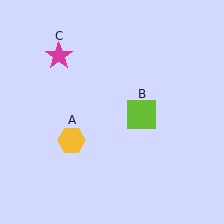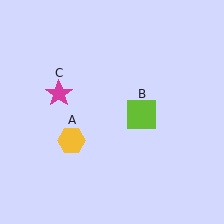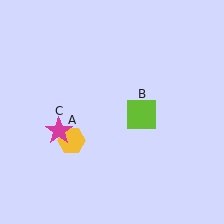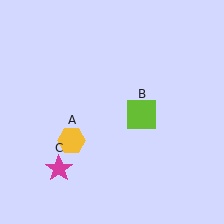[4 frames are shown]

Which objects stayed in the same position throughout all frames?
Yellow hexagon (object A) and lime square (object B) remained stationary.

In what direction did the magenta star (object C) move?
The magenta star (object C) moved down.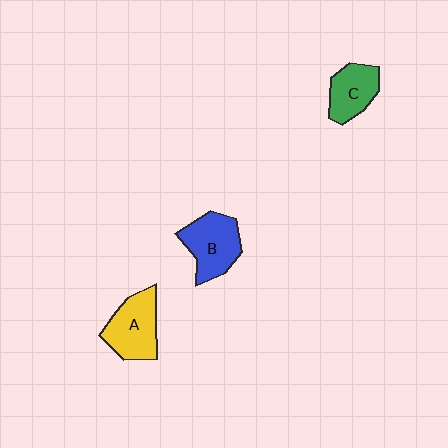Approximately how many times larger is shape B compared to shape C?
Approximately 1.3 times.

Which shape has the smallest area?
Shape C (green).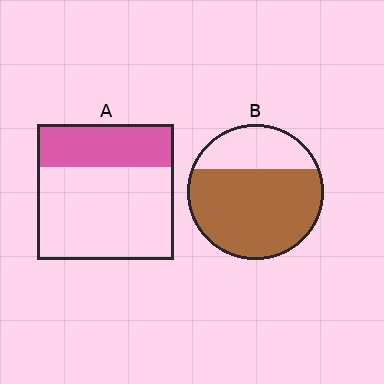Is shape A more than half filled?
No.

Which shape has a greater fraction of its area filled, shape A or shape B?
Shape B.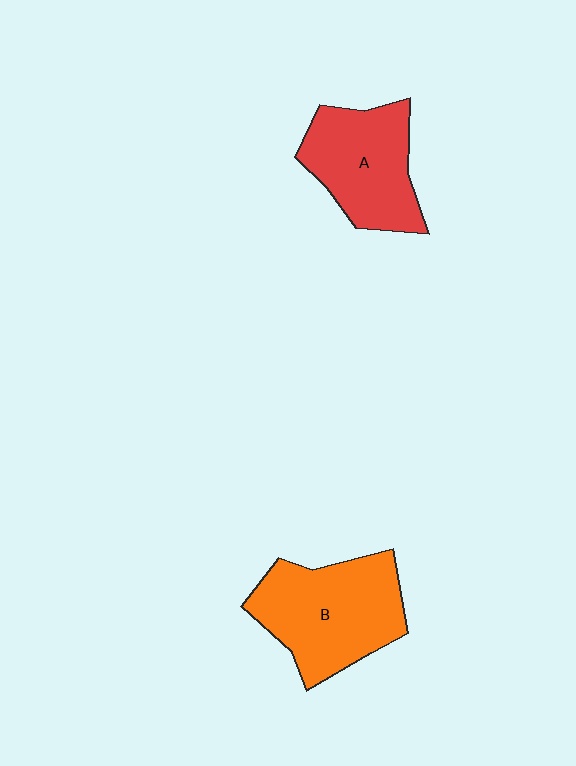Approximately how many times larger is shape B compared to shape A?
Approximately 1.2 times.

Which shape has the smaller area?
Shape A (red).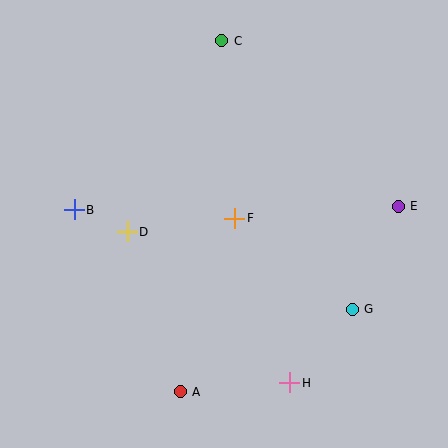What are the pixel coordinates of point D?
Point D is at (127, 232).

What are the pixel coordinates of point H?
Point H is at (290, 383).